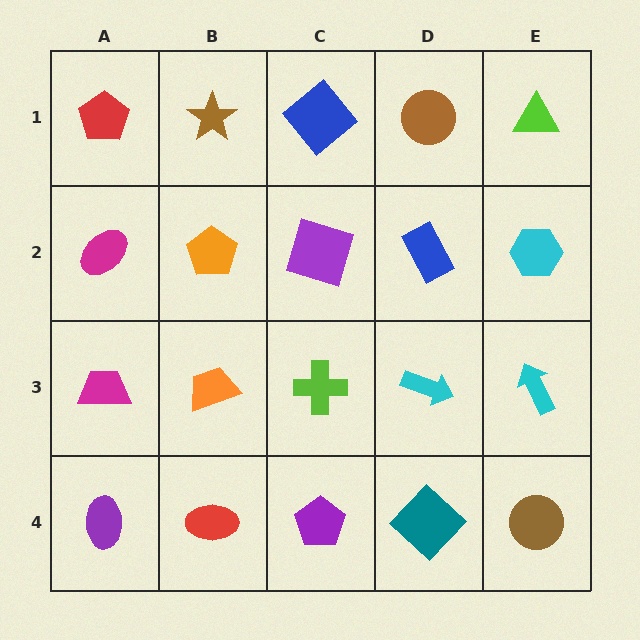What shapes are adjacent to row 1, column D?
A blue rectangle (row 2, column D), a blue diamond (row 1, column C), a lime triangle (row 1, column E).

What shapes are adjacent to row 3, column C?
A purple square (row 2, column C), a purple pentagon (row 4, column C), an orange trapezoid (row 3, column B), a cyan arrow (row 3, column D).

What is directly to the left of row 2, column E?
A blue rectangle.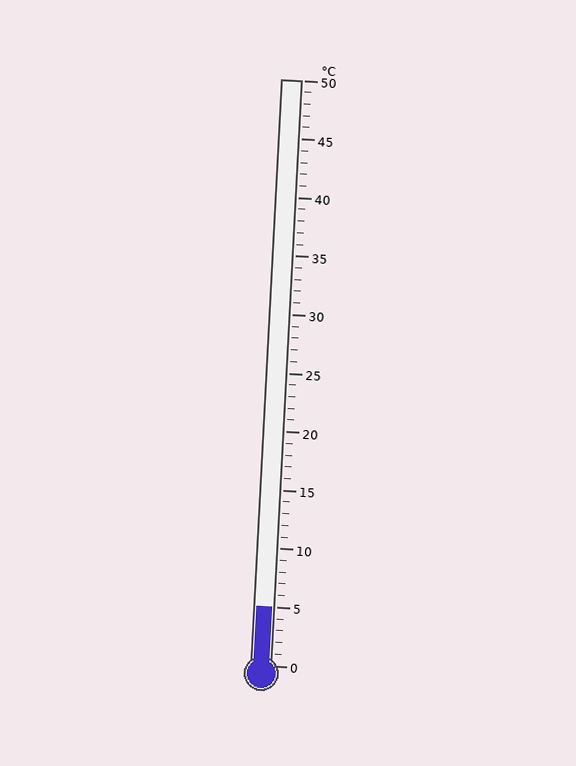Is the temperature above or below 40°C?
The temperature is below 40°C.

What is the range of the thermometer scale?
The thermometer scale ranges from 0°C to 50°C.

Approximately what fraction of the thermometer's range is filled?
The thermometer is filled to approximately 10% of its range.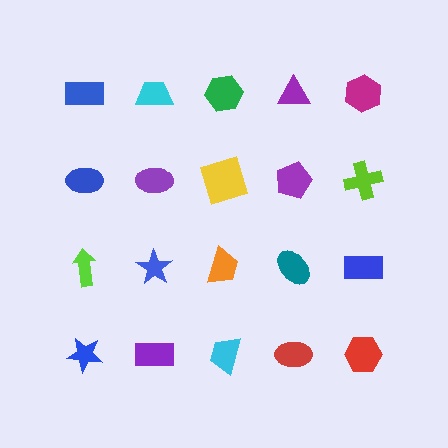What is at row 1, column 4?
A purple triangle.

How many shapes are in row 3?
5 shapes.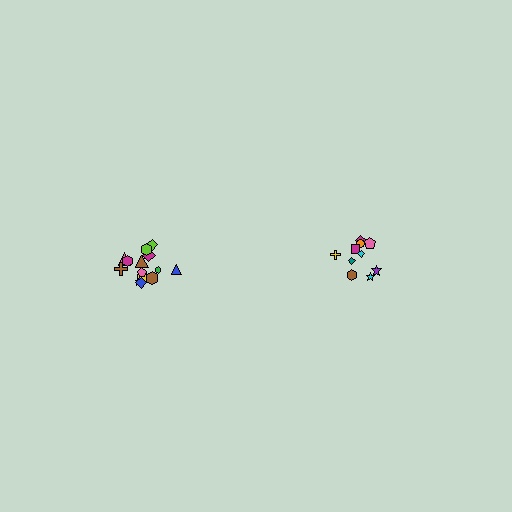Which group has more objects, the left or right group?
The left group.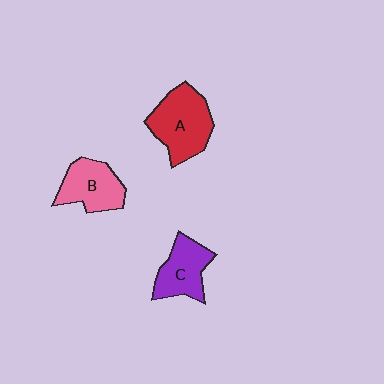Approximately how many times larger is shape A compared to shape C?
Approximately 1.4 times.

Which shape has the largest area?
Shape A (red).